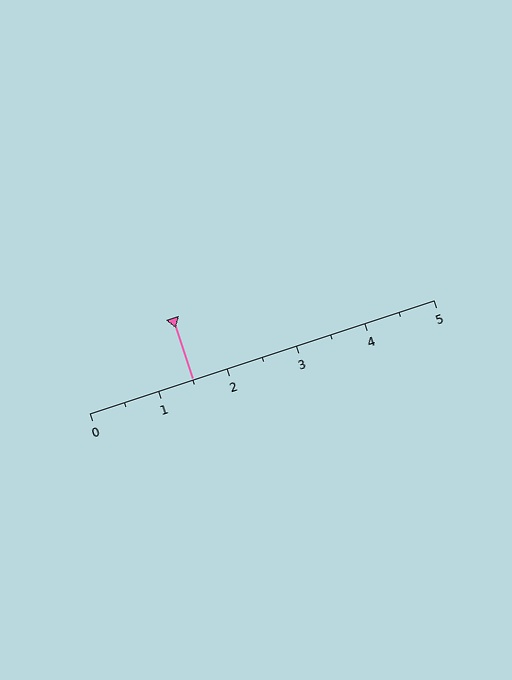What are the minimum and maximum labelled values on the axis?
The axis runs from 0 to 5.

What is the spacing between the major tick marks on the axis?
The major ticks are spaced 1 apart.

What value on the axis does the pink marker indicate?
The marker indicates approximately 1.5.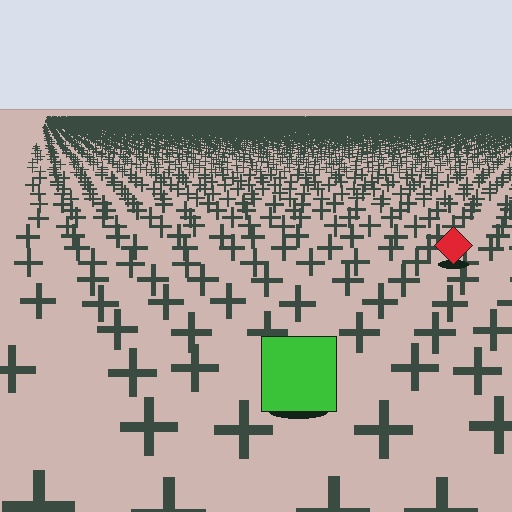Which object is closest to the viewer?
The green square is closest. The texture marks near it are larger and more spread out.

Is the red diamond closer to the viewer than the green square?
No. The green square is closer — you can tell from the texture gradient: the ground texture is coarser near it.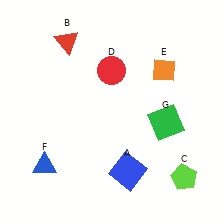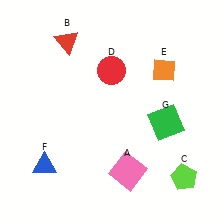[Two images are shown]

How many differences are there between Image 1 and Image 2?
There is 1 difference between the two images.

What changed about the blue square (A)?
In Image 1, A is blue. In Image 2, it changed to pink.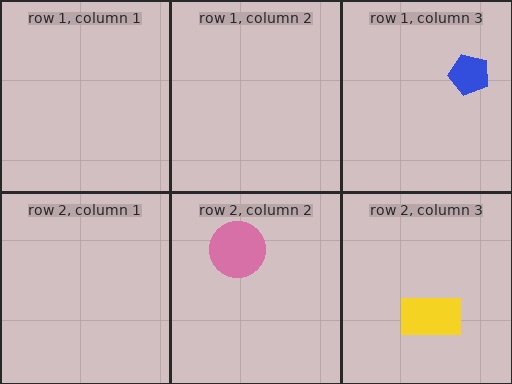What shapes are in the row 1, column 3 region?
The blue pentagon.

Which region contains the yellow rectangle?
The row 2, column 3 region.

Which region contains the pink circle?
The row 2, column 2 region.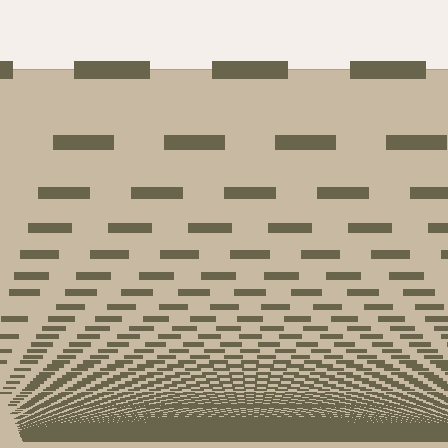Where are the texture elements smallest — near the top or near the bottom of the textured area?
Near the bottom.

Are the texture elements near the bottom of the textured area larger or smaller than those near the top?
Smaller. The gradient is inverted — elements near the bottom are smaller and denser.